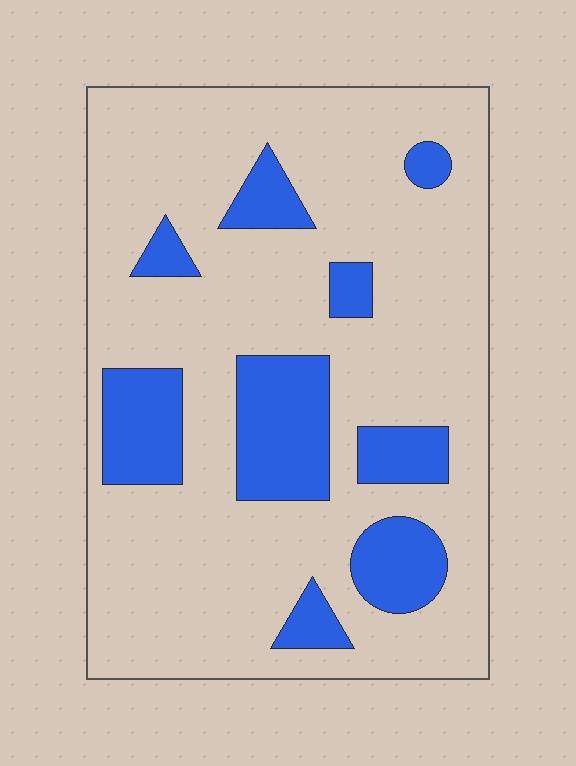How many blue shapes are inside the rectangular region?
9.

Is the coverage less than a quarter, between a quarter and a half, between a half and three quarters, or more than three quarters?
Less than a quarter.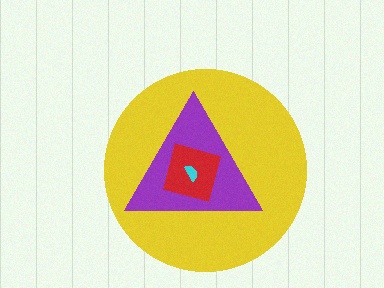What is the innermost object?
The cyan semicircle.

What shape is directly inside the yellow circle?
The purple triangle.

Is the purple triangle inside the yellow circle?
Yes.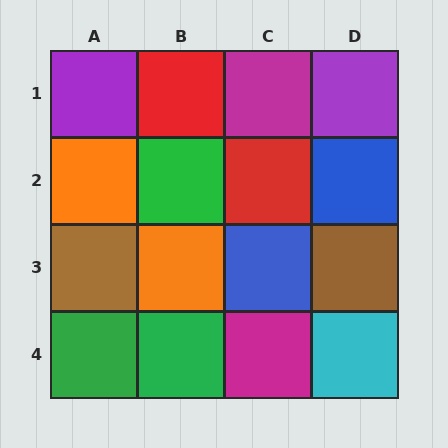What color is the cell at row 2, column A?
Orange.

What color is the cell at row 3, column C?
Blue.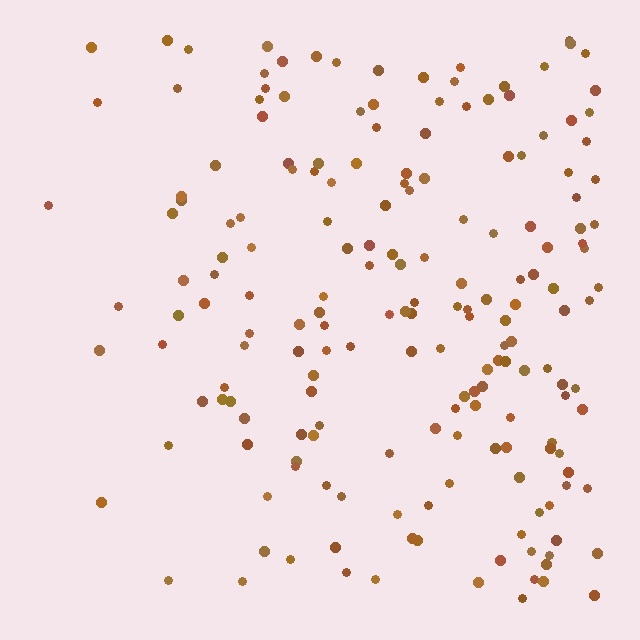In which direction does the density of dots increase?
From left to right, with the right side densest.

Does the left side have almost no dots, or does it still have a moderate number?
Still a moderate number, just noticeably fewer than the right.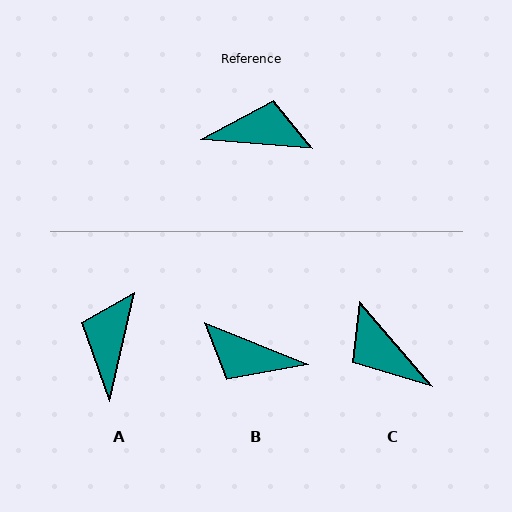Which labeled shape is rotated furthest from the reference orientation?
B, about 163 degrees away.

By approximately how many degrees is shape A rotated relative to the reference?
Approximately 81 degrees counter-clockwise.